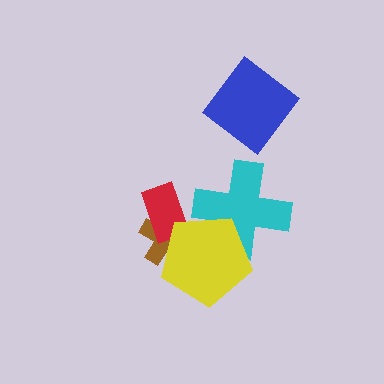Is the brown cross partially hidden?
Yes, it is partially covered by another shape.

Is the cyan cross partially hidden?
Yes, it is partially covered by another shape.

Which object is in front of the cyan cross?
The yellow pentagon is in front of the cyan cross.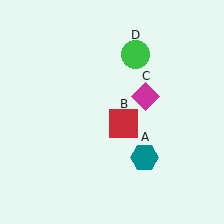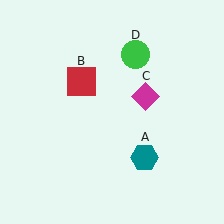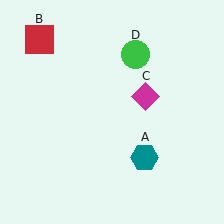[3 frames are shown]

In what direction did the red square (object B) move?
The red square (object B) moved up and to the left.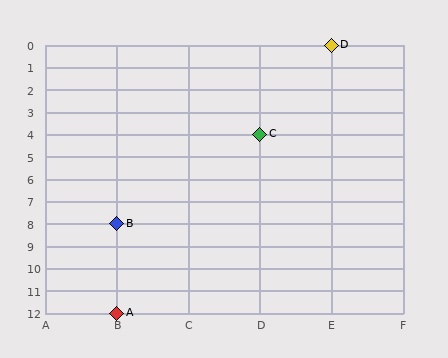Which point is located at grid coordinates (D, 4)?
Point C is at (D, 4).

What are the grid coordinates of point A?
Point A is at grid coordinates (B, 12).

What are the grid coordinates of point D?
Point D is at grid coordinates (E, 0).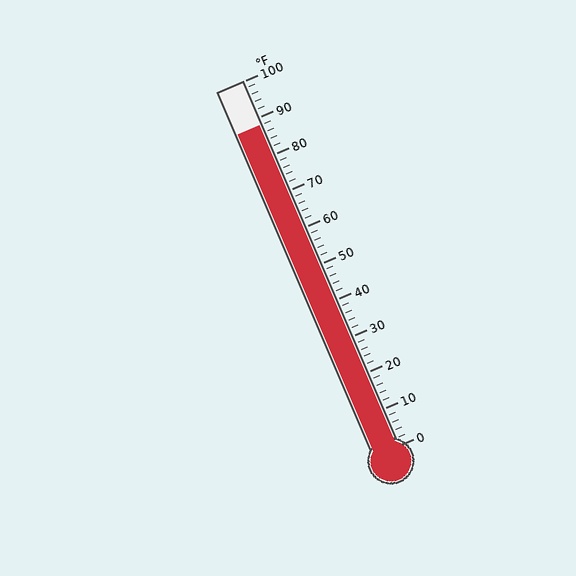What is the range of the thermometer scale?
The thermometer scale ranges from 0°F to 100°F.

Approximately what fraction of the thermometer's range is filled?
The thermometer is filled to approximately 90% of its range.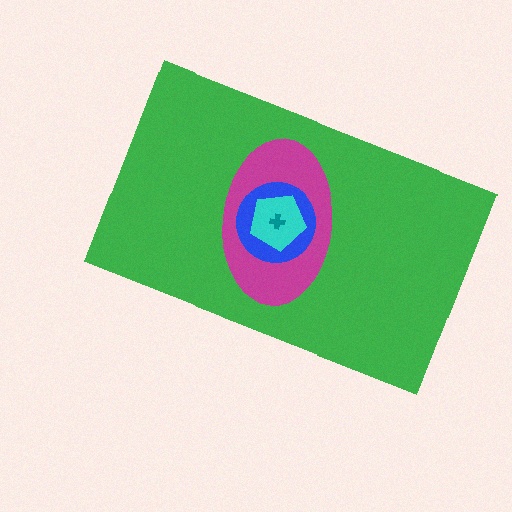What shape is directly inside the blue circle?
The cyan pentagon.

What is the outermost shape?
The green rectangle.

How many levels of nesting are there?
5.